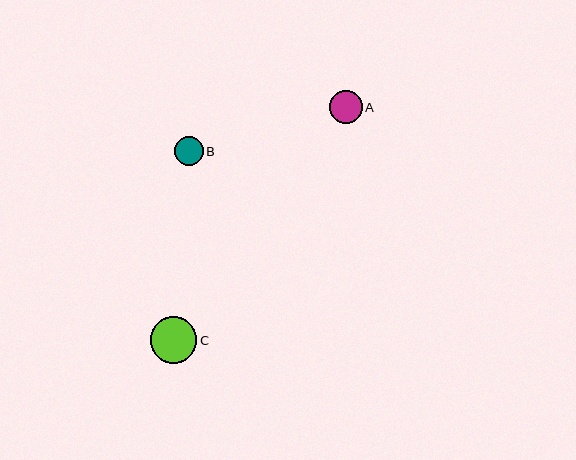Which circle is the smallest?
Circle B is the smallest with a size of approximately 29 pixels.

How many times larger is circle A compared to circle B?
Circle A is approximately 1.1 times the size of circle B.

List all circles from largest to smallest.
From largest to smallest: C, A, B.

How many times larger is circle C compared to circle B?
Circle C is approximately 1.6 times the size of circle B.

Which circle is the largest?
Circle C is the largest with a size of approximately 47 pixels.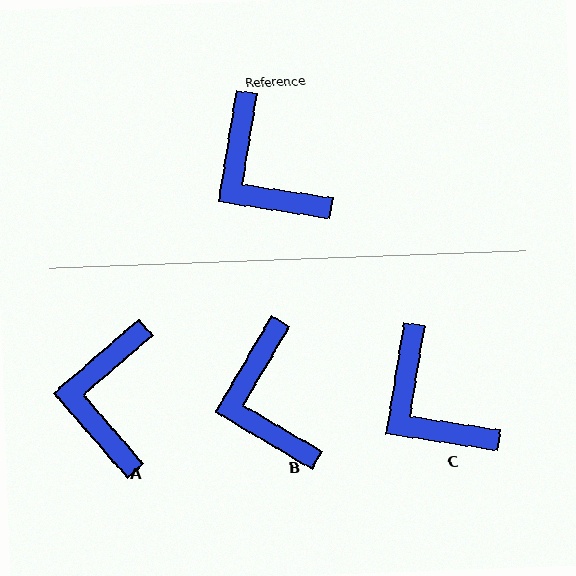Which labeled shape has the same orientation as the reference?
C.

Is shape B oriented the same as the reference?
No, it is off by about 21 degrees.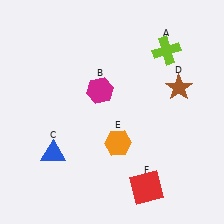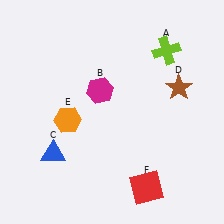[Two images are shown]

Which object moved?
The orange hexagon (E) moved left.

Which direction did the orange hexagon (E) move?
The orange hexagon (E) moved left.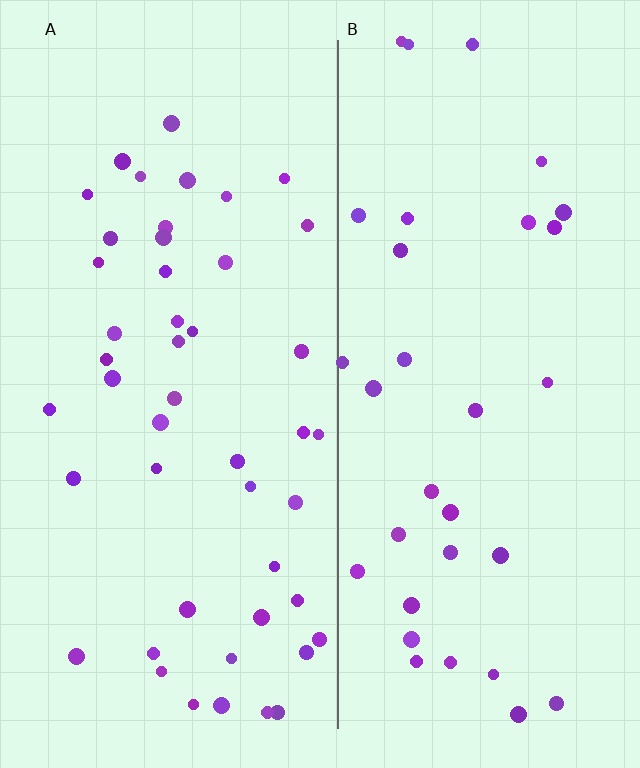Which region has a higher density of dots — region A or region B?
A (the left).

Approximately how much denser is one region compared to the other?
Approximately 1.4× — region A over region B.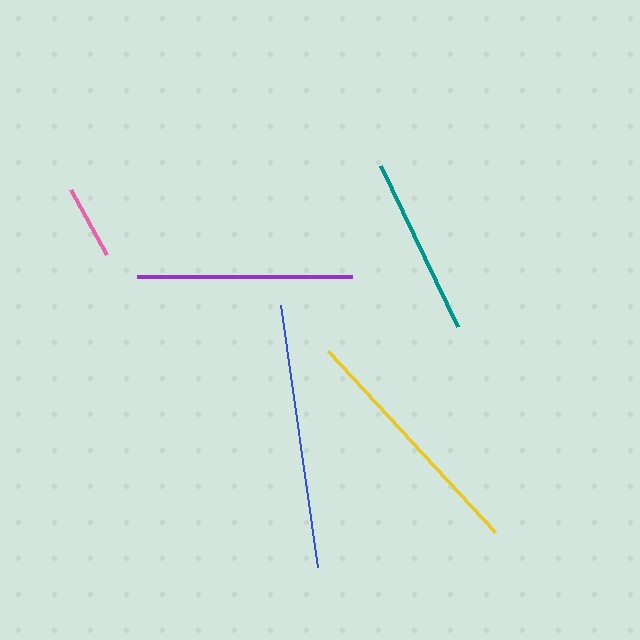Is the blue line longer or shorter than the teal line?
The blue line is longer than the teal line.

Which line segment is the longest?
The blue line is the longest at approximately 265 pixels.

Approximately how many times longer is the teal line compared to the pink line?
The teal line is approximately 2.4 times the length of the pink line.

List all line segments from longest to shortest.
From longest to shortest: blue, yellow, purple, teal, pink.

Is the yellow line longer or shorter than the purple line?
The yellow line is longer than the purple line.